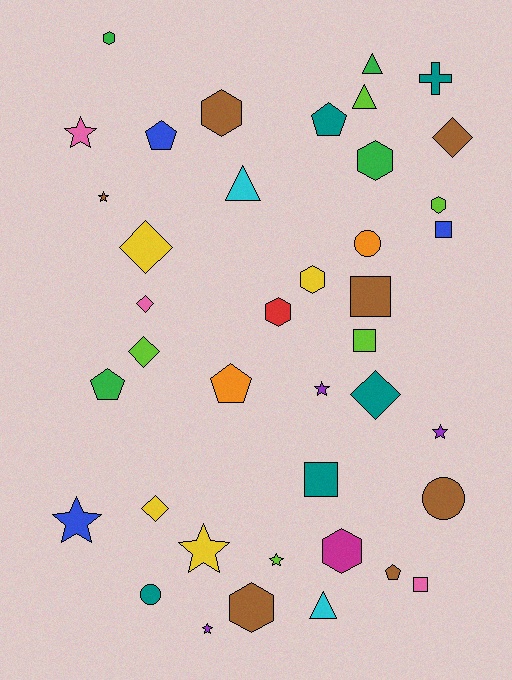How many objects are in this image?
There are 40 objects.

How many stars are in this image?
There are 8 stars.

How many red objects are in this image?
There is 1 red object.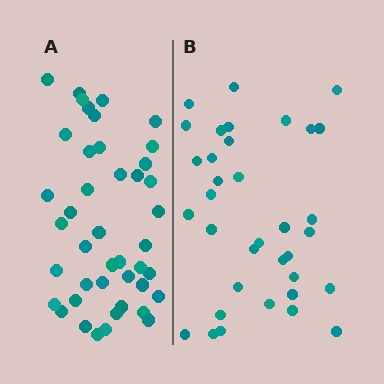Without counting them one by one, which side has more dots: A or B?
Region A (the left region) has more dots.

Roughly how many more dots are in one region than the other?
Region A has roughly 8 or so more dots than region B.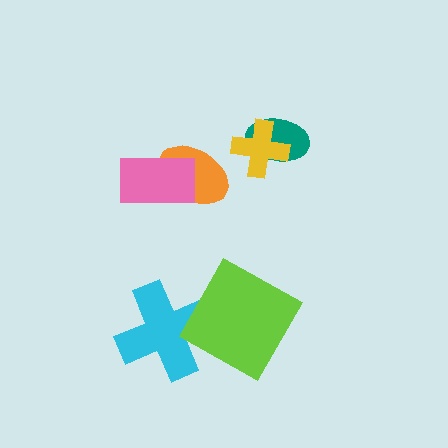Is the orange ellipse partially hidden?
Yes, it is partially covered by another shape.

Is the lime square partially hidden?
No, no other shape covers it.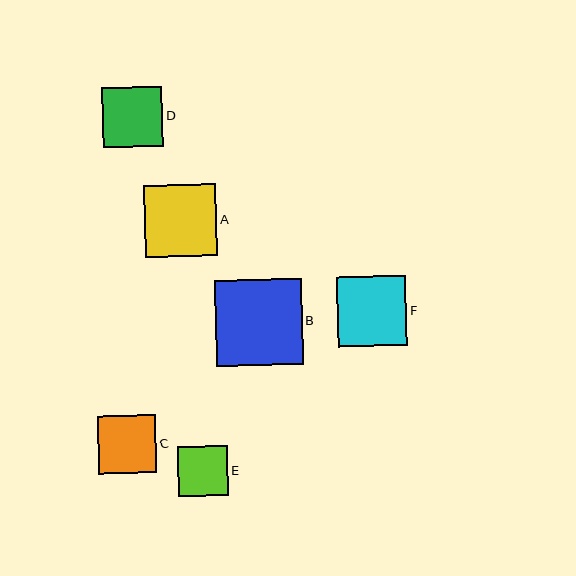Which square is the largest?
Square B is the largest with a size of approximately 87 pixels.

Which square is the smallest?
Square E is the smallest with a size of approximately 50 pixels.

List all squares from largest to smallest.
From largest to smallest: B, A, F, D, C, E.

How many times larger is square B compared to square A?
Square B is approximately 1.2 times the size of square A.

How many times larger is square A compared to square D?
Square A is approximately 1.2 times the size of square D.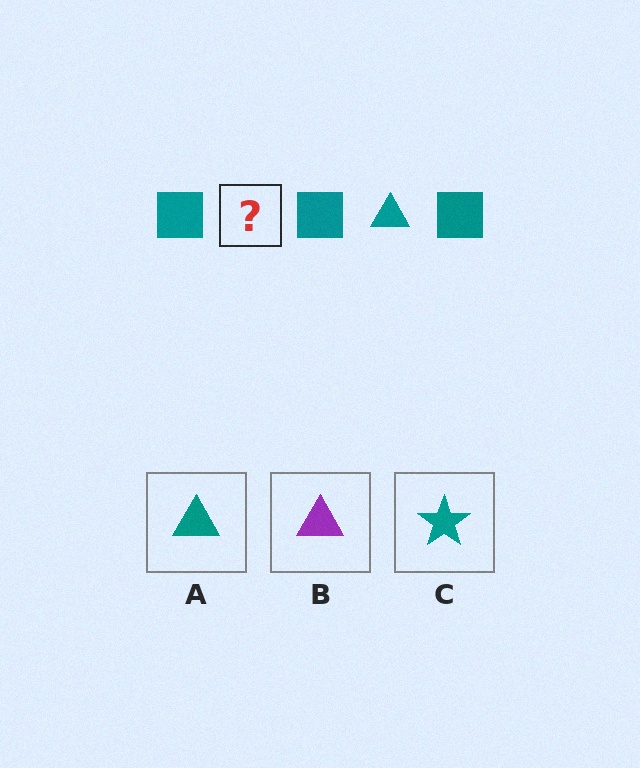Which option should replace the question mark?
Option A.